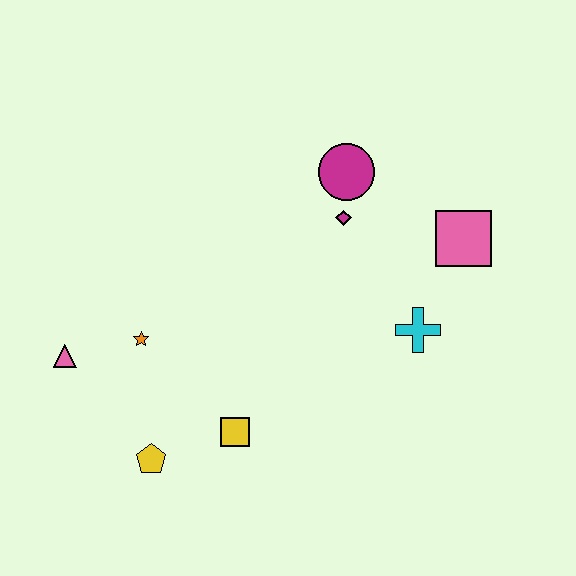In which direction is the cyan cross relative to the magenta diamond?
The cyan cross is below the magenta diamond.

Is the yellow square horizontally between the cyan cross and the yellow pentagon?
Yes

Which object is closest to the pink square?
The cyan cross is closest to the pink square.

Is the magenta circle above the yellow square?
Yes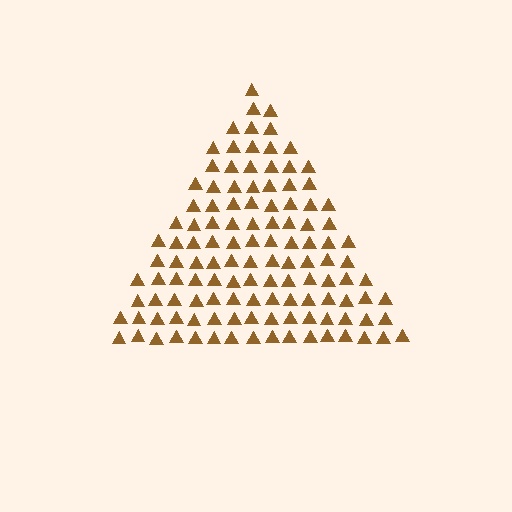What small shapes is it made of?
It is made of small triangles.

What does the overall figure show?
The overall figure shows a triangle.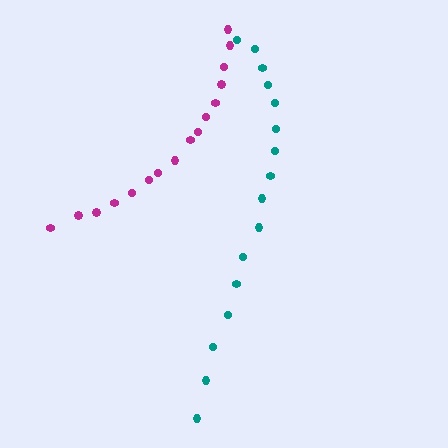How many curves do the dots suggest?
There are 2 distinct paths.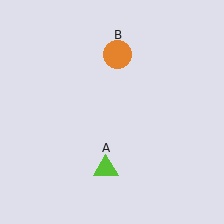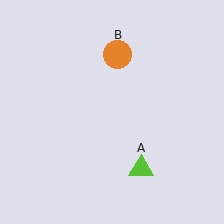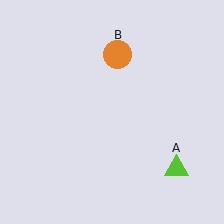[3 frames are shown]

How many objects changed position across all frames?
1 object changed position: lime triangle (object A).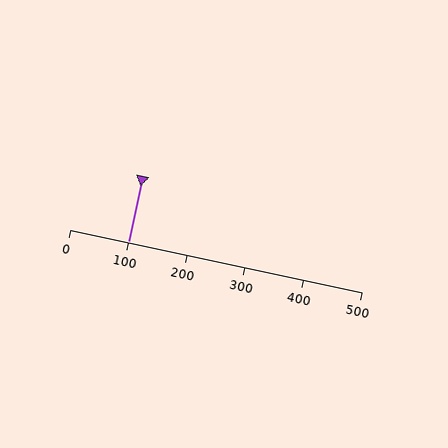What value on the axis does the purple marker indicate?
The marker indicates approximately 100.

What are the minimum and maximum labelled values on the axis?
The axis runs from 0 to 500.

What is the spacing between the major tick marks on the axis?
The major ticks are spaced 100 apart.